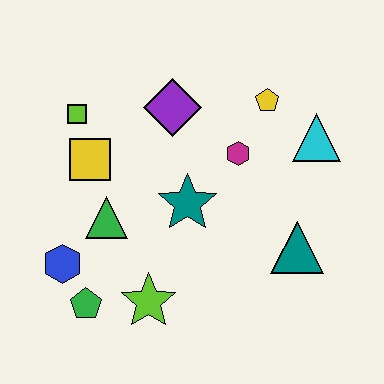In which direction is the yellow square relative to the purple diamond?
The yellow square is to the left of the purple diamond.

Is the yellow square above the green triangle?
Yes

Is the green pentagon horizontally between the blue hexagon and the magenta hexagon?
Yes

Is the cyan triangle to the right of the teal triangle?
Yes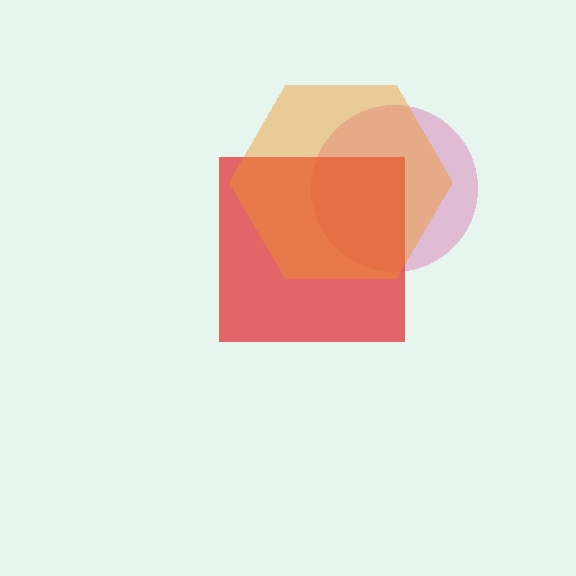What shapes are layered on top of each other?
The layered shapes are: a pink circle, a red square, an orange hexagon.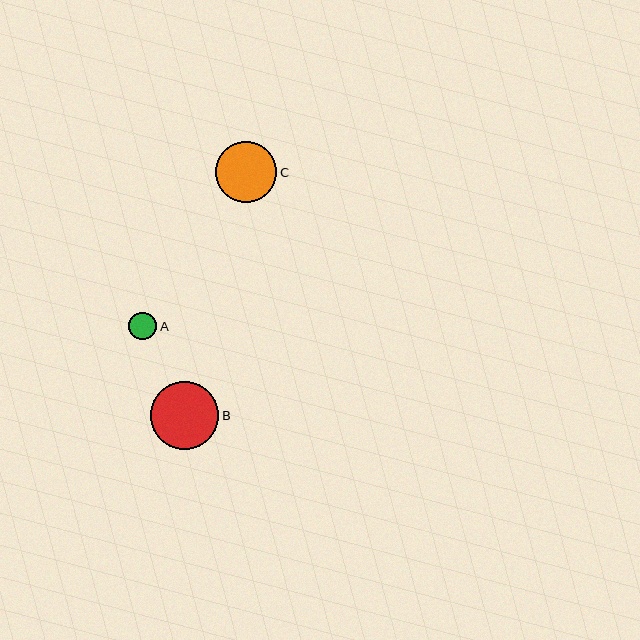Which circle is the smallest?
Circle A is the smallest with a size of approximately 28 pixels.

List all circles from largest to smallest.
From largest to smallest: B, C, A.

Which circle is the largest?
Circle B is the largest with a size of approximately 68 pixels.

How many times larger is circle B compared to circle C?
Circle B is approximately 1.1 times the size of circle C.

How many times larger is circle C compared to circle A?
Circle C is approximately 2.2 times the size of circle A.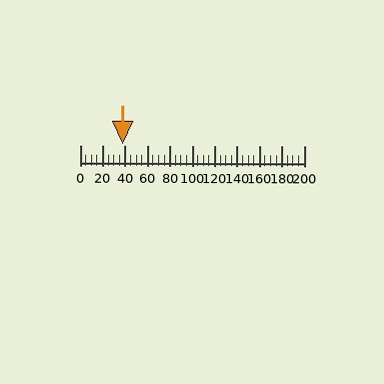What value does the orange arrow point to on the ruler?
The orange arrow points to approximately 38.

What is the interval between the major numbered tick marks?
The major tick marks are spaced 20 units apart.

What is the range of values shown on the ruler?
The ruler shows values from 0 to 200.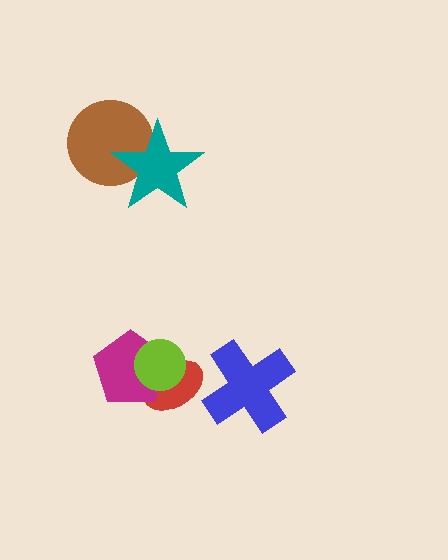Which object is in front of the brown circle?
The teal star is in front of the brown circle.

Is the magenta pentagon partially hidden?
Yes, it is partially covered by another shape.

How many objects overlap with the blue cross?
0 objects overlap with the blue cross.